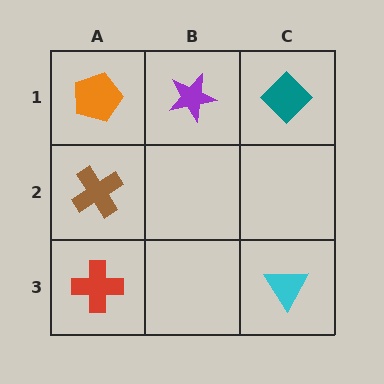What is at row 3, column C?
A cyan triangle.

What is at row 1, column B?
A purple star.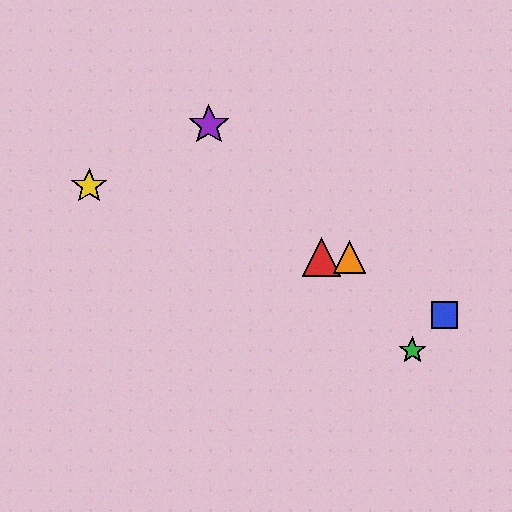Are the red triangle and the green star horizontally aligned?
No, the red triangle is at y≈257 and the green star is at y≈350.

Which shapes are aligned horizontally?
The red triangle, the orange triangle are aligned horizontally.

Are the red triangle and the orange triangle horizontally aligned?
Yes, both are at y≈257.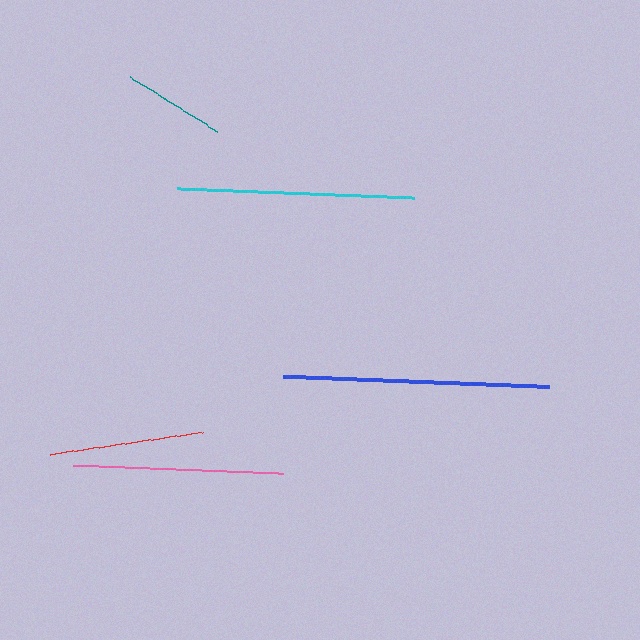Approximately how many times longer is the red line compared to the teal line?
The red line is approximately 1.5 times the length of the teal line.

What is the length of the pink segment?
The pink segment is approximately 211 pixels long.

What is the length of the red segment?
The red segment is approximately 155 pixels long.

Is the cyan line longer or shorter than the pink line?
The cyan line is longer than the pink line.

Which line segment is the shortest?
The teal line is the shortest at approximately 103 pixels.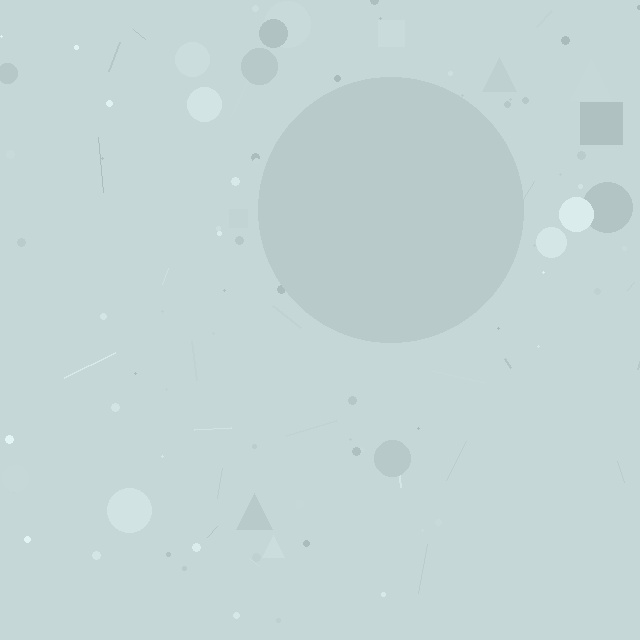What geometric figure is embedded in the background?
A circle is embedded in the background.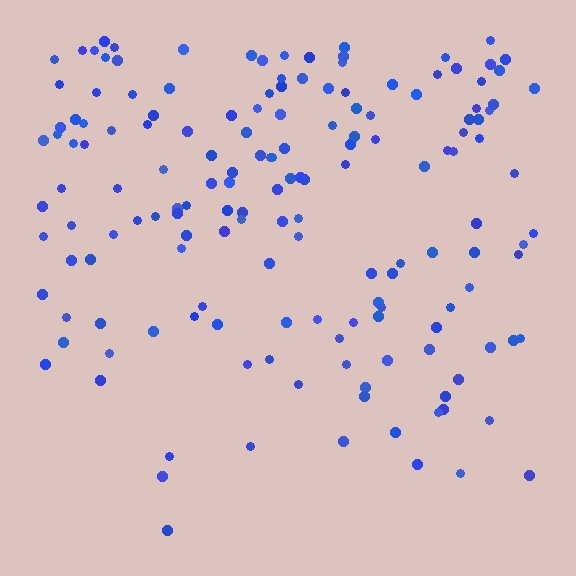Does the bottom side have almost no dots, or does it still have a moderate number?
Still a moderate number, just noticeably fewer than the top.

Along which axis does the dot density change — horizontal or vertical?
Vertical.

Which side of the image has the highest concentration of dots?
The top.